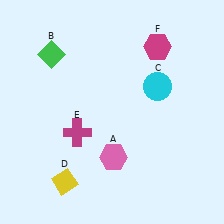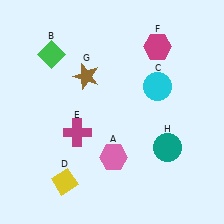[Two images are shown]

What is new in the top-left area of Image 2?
A brown star (G) was added in the top-left area of Image 2.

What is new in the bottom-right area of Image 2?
A teal circle (H) was added in the bottom-right area of Image 2.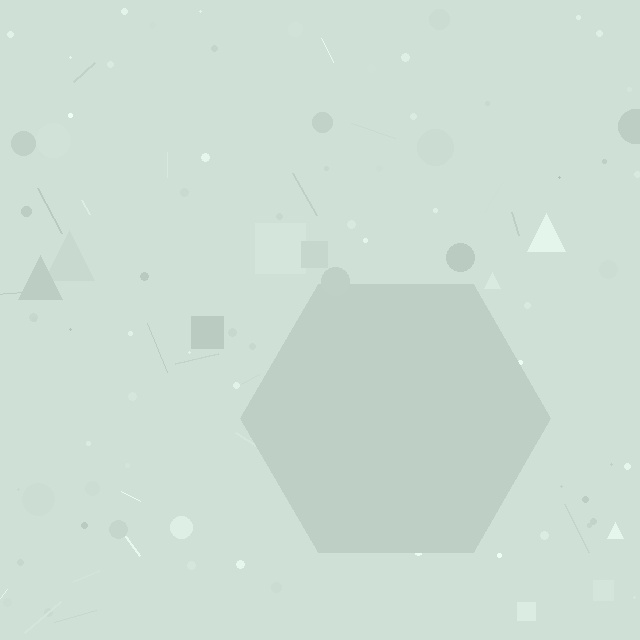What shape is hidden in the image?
A hexagon is hidden in the image.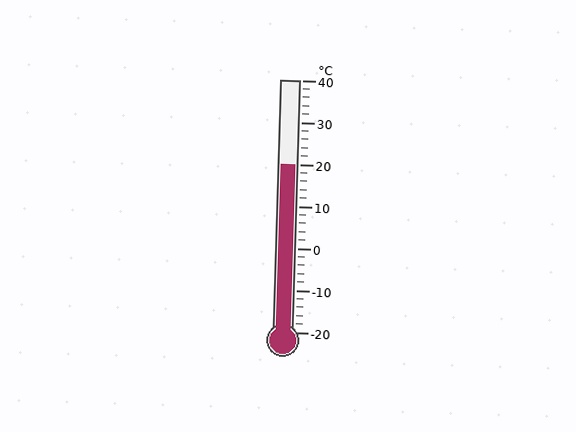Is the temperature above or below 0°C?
The temperature is above 0°C.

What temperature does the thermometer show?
The thermometer shows approximately 20°C.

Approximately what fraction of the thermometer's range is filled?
The thermometer is filled to approximately 65% of its range.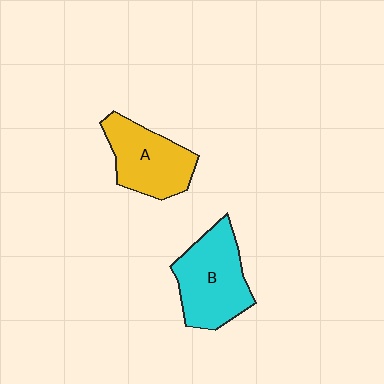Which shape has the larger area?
Shape B (cyan).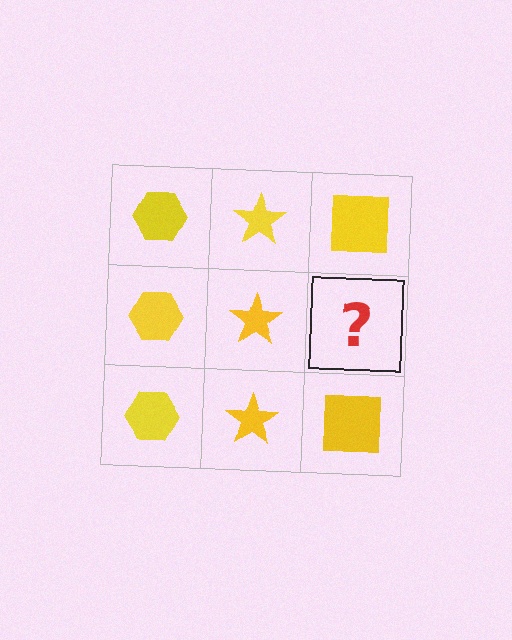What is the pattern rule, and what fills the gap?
The rule is that each column has a consistent shape. The gap should be filled with a yellow square.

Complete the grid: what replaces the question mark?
The question mark should be replaced with a yellow square.